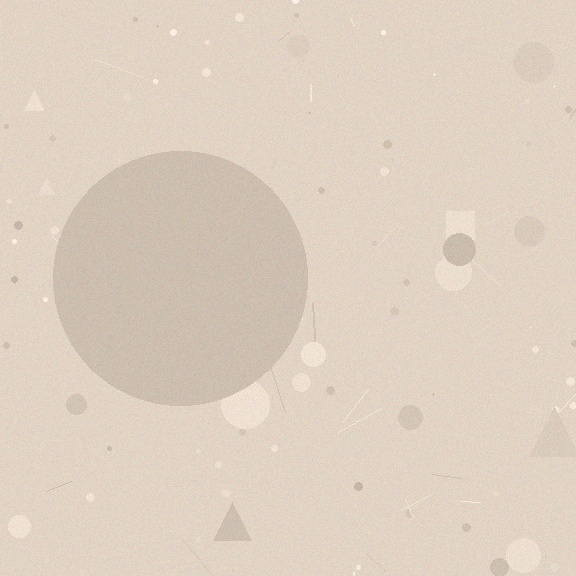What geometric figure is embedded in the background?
A circle is embedded in the background.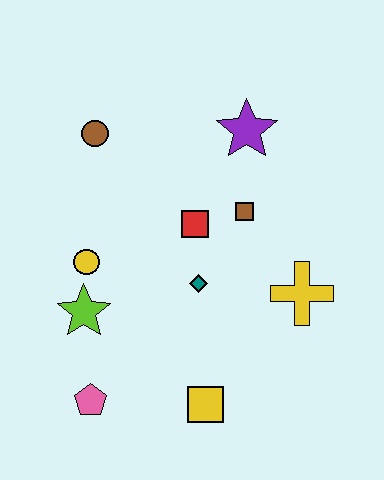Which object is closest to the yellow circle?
The lime star is closest to the yellow circle.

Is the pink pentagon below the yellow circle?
Yes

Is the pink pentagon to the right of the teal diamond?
No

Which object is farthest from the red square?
The pink pentagon is farthest from the red square.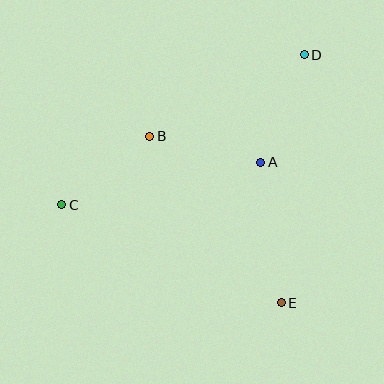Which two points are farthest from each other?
Points C and D are farthest from each other.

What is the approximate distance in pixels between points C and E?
The distance between C and E is approximately 241 pixels.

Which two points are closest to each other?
Points B and C are closest to each other.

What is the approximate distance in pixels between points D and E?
The distance between D and E is approximately 249 pixels.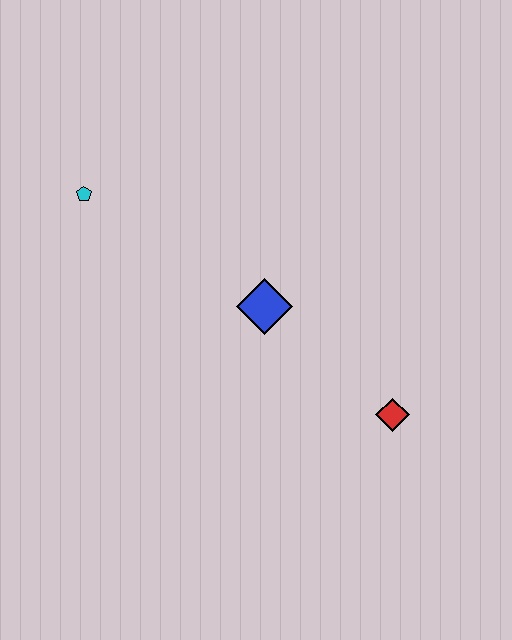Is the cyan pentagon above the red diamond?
Yes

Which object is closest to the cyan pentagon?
The blue diamond is closest to the cyan pentagon.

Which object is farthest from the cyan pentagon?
The red diamond is farthest from the cyan pentagon.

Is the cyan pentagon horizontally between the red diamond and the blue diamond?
No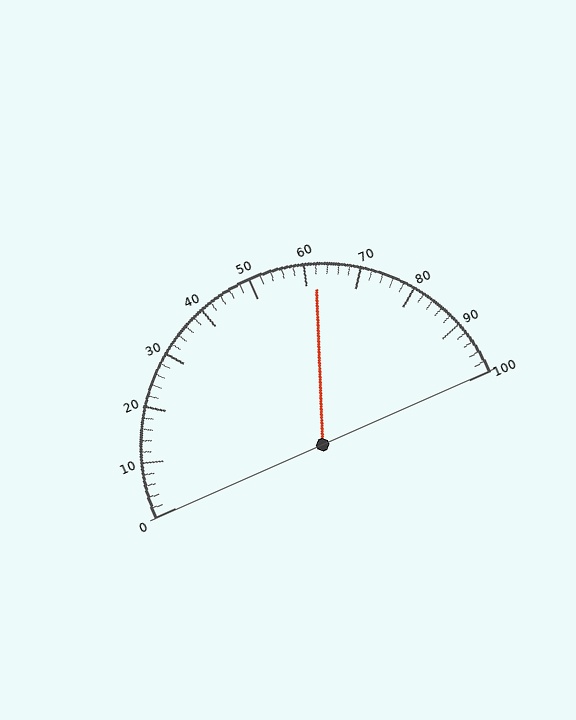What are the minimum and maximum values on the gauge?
The gauge ranges from 0 to 100.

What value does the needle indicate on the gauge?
The needle indicates approximately 62.